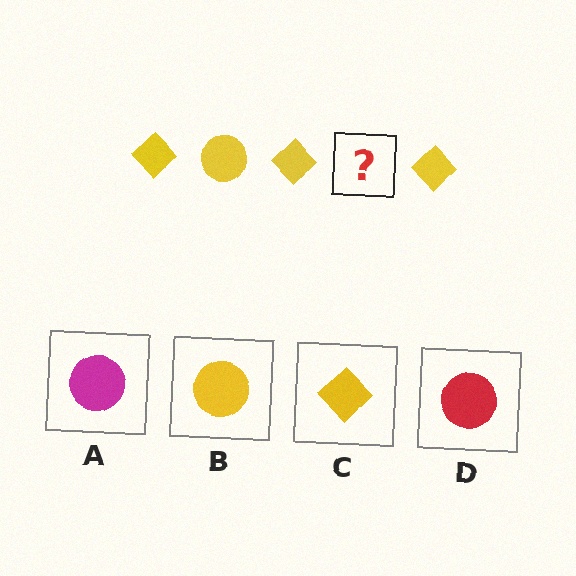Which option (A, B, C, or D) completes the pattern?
B.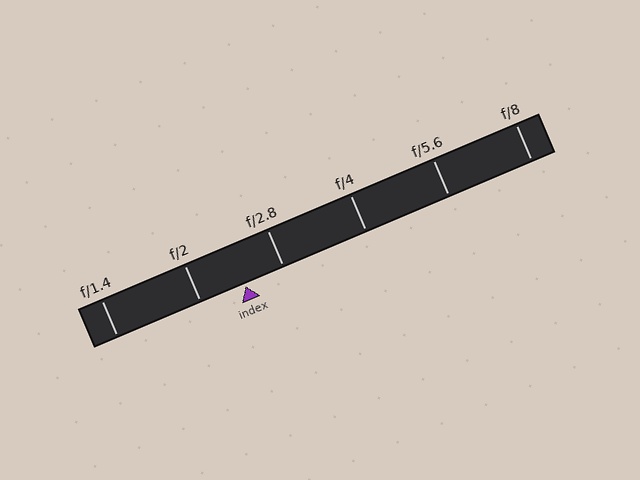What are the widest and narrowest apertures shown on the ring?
The widest aperture shown is f/1.4 and the narrowest is f/8.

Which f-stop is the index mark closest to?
The index mark is closest to f/2.8.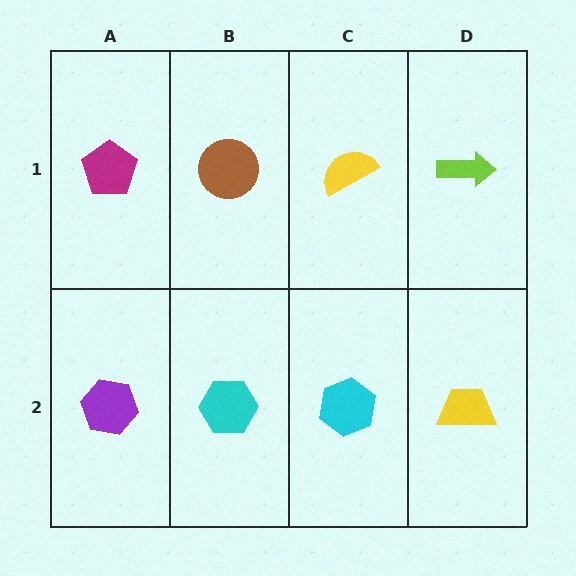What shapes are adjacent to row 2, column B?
A brown circle (row 1, column B), a purple hexagon (row 2, column A), a cyan hexagon (row 2, column C).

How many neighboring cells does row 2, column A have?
2.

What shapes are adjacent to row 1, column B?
A cyan hexagon (row 2, column B), a magenta pentagon (row 1, column A), a yellow semicircle (row 1, column C).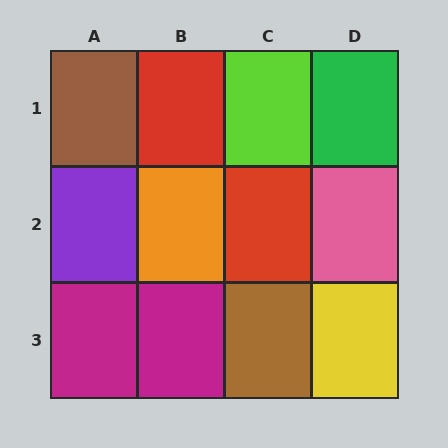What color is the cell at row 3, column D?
Yellow.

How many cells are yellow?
1 cell is yellow.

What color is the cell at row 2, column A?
Purple.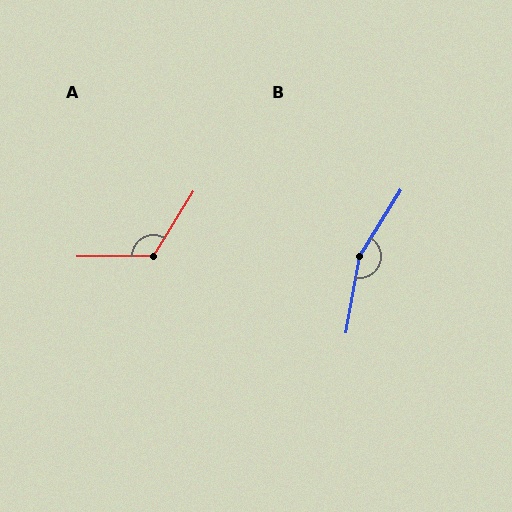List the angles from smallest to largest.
A (122°), B (158°).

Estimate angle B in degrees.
Approximately 158 degrees.